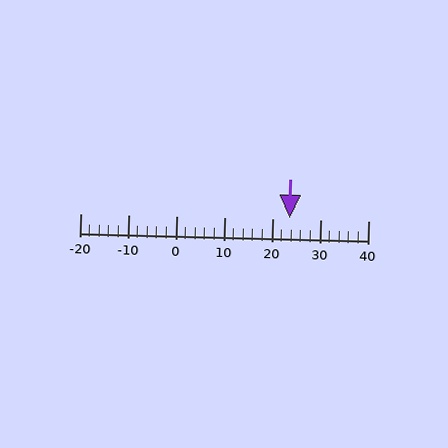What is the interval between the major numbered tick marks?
The major tick marks are spaced 10 units apart.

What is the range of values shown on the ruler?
The ruler shows values from -20 to 40.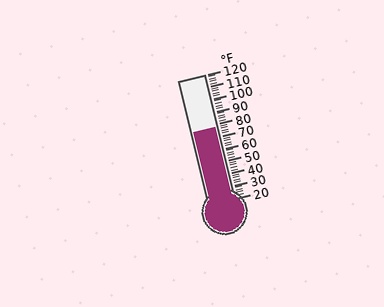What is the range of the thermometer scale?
The thermometer scale ranges from 20°F to 120°F.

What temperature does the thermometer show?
The thermometer shows approximately 78°F.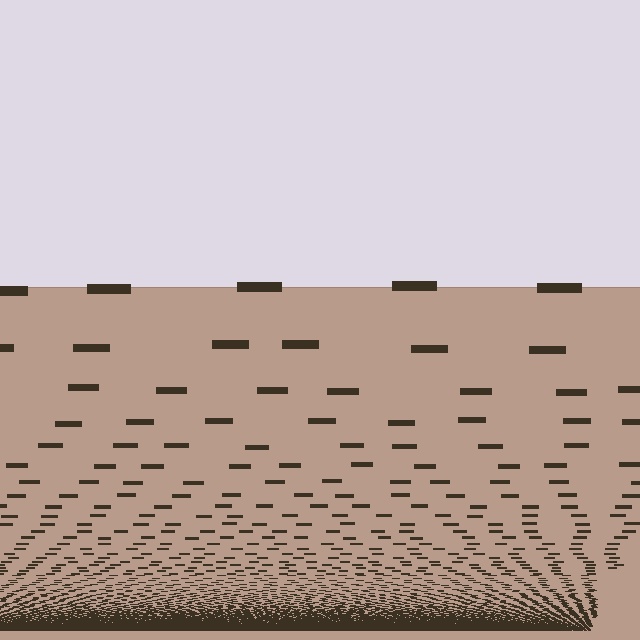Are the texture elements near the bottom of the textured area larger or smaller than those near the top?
Smaller. The gradient is inverted — elements near the bottom are smaller and denser.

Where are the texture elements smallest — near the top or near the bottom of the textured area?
Near the bottom.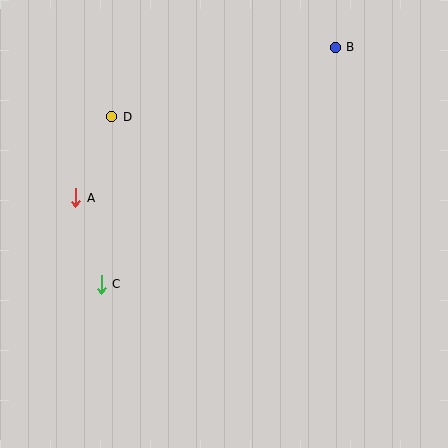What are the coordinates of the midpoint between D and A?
The midpoint between D and A is at (94, 157).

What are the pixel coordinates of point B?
Point B is at (335, 47).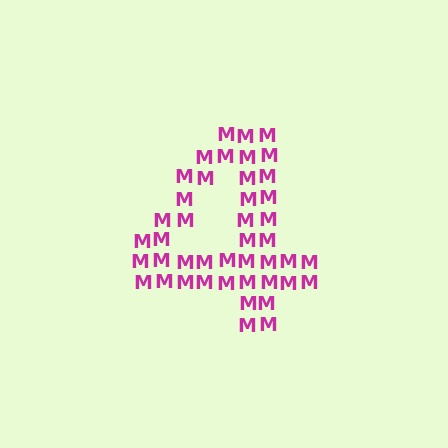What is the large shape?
The large shape is the digit 4.